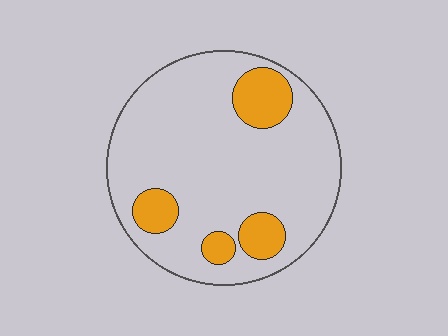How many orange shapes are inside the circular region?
4.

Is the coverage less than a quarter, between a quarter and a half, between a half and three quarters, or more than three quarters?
Less than a quarter.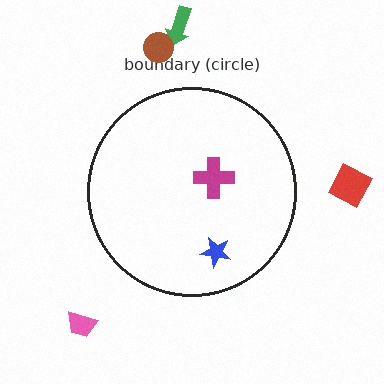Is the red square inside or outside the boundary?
Outside.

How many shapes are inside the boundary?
2 inside, 4 outside.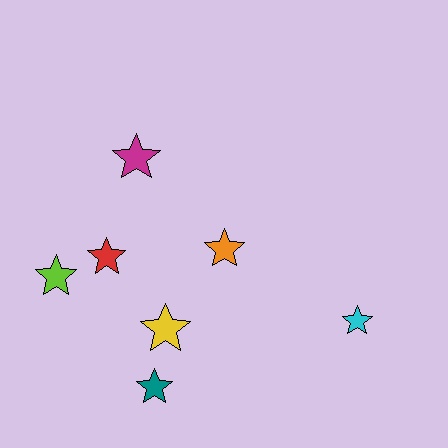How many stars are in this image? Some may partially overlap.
There are 7 stars.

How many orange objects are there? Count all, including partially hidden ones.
There is 1 orange object.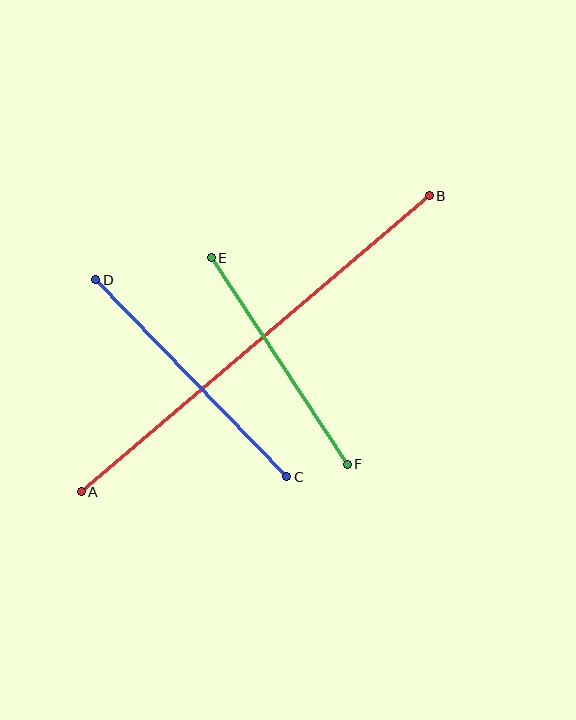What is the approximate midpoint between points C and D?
The midpoint is at approximately (191, 378) pixels.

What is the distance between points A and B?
The distance is approximately 457 pixels.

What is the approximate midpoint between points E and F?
The midpoint is at approximately (279, 361) pixels.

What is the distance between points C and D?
The distance is approximately 274 pixels.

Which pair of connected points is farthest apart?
Points A and B are farthest apart.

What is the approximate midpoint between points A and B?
The midpoint is at approximately (255, 344) pixels.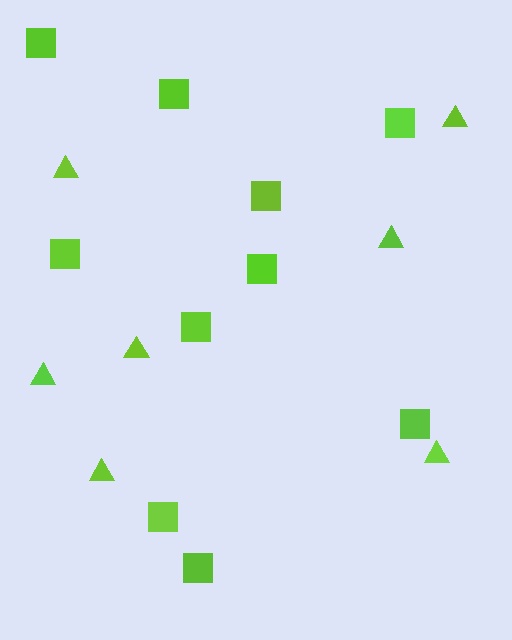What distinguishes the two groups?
There are 2 groups: one group of squares (10) and one group of triangles (7).